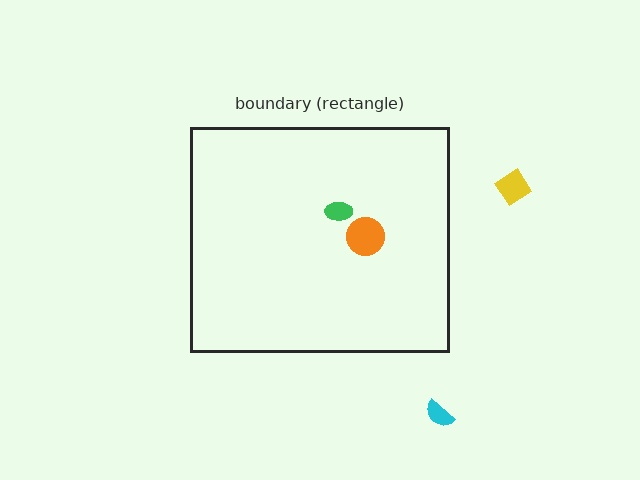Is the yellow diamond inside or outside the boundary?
Outside.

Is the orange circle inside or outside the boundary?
Inside.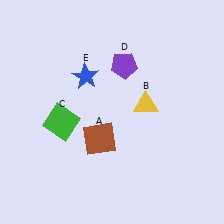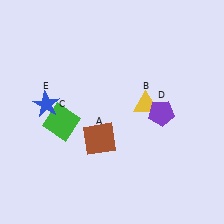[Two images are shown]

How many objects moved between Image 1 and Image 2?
2 objects moved between the two images.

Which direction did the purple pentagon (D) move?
The purple pentagon (D) moved down.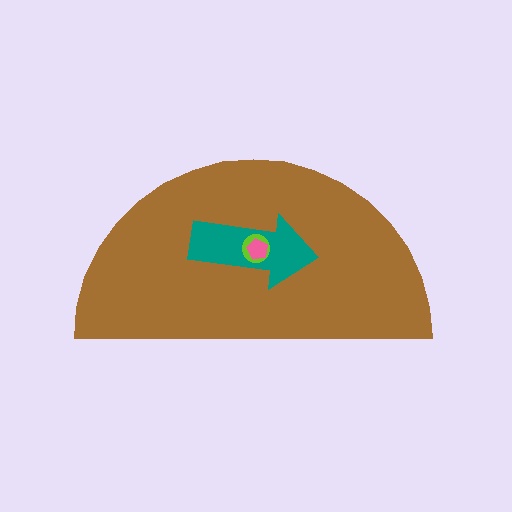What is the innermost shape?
The pink pentagon.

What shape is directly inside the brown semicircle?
The teal arrow.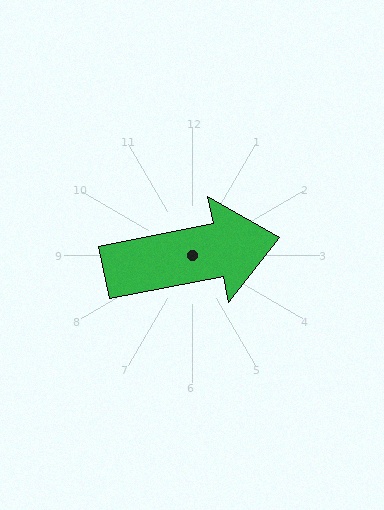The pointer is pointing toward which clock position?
Roughly 3 o'clock.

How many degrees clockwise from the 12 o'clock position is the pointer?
Approximately 79 degrees.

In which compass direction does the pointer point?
East.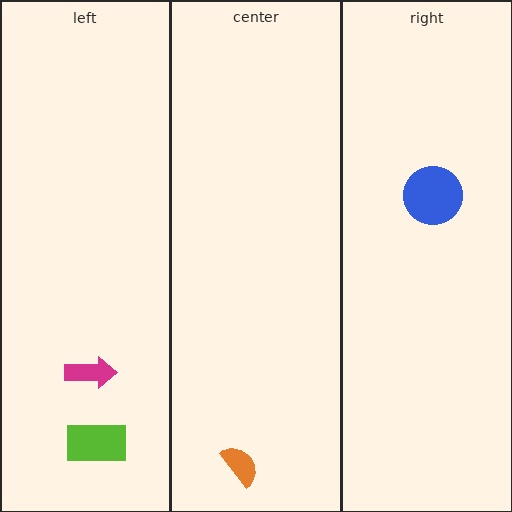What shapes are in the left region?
The lime rectangle, the magenta arrow.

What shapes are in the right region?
The blue circle.